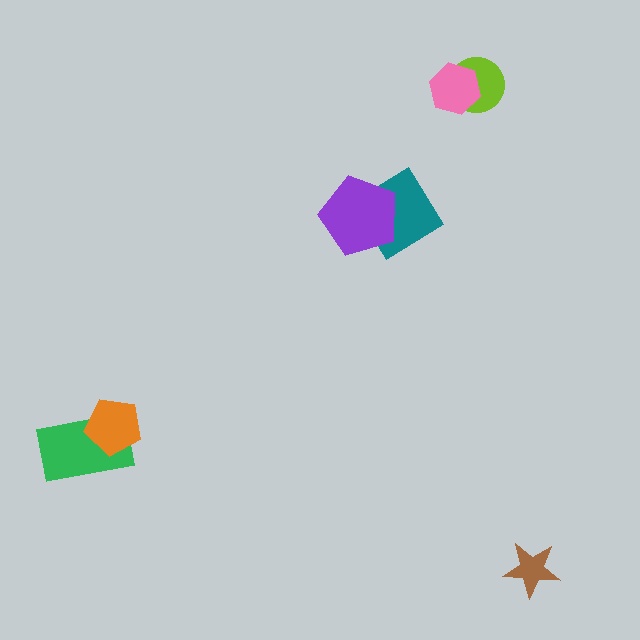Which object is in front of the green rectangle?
The orange pentagon is in front of the green rectangle.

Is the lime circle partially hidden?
Yes, it is partially covered by another shape.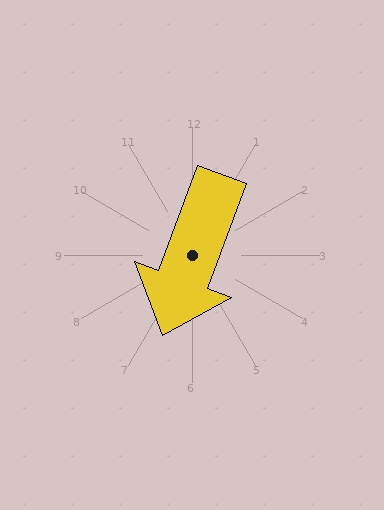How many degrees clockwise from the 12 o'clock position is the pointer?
Approximately 200 degrees.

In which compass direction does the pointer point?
South.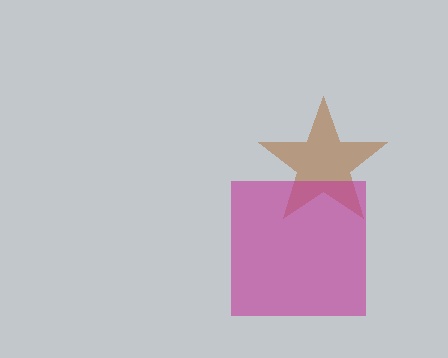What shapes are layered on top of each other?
The layered shapes are: a brown star, a magenta square.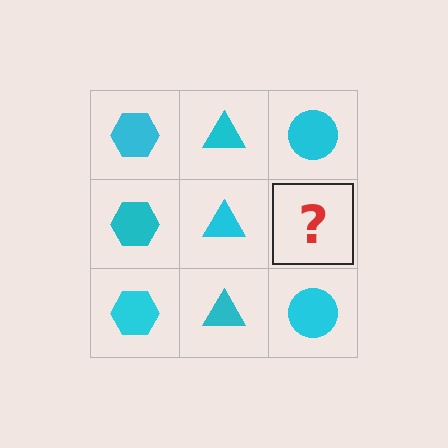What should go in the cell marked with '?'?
The missing cell should contain a cyan circle.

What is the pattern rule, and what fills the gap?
The rule is that each column has a consistent shape. The gap should be filled with a cyan circle.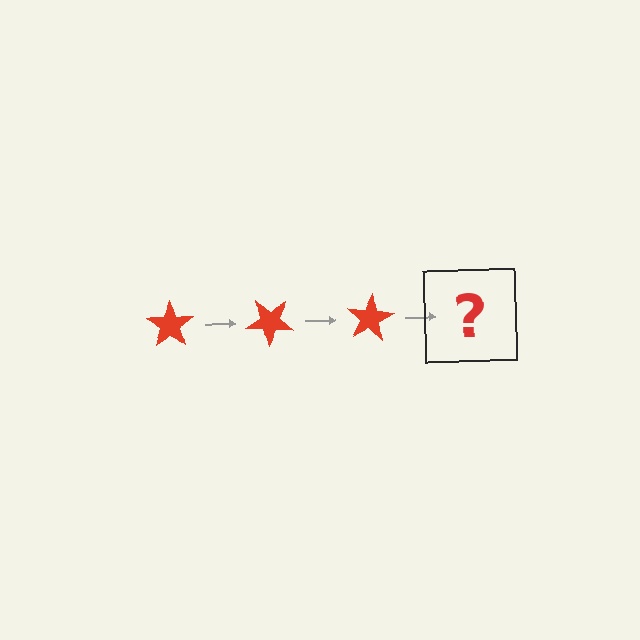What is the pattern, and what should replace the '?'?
The pattern is that the star rotates 40 degrees each step. The '?' should be a red star rotated 120 degrees.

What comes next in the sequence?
The next element should be a red star rotated 120 degrees.